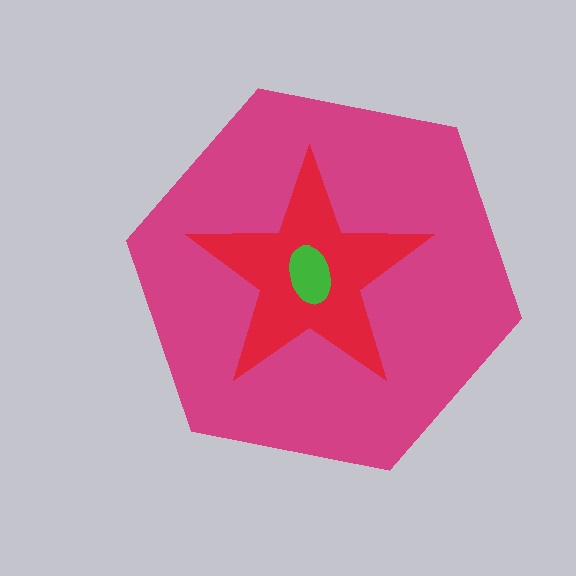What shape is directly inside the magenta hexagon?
The red star.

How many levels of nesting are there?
3.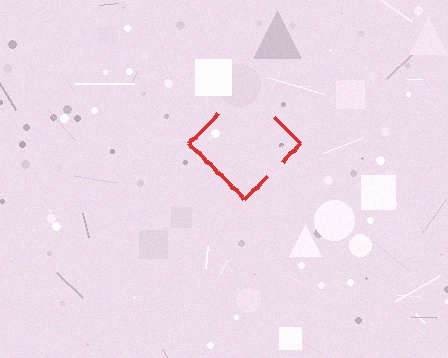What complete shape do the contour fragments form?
The contour fragments form a diamond.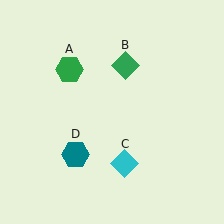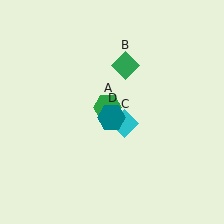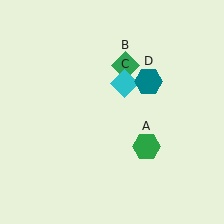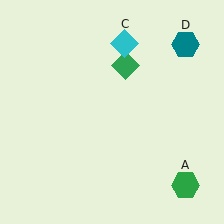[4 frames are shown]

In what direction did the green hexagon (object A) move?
The green hexagon (object A) moved down and to the right.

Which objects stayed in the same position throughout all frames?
Green diamond (object B) remained stationary.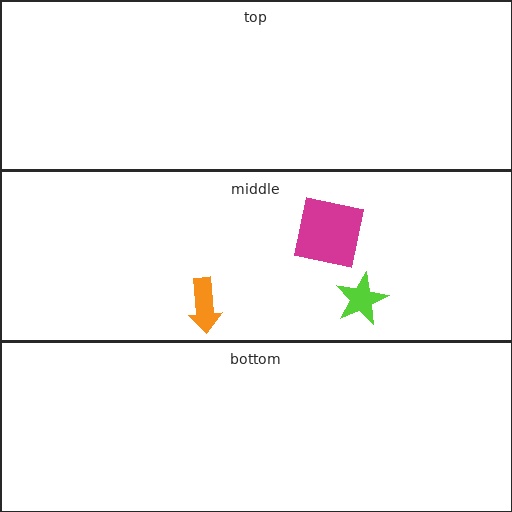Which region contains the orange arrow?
The middle region.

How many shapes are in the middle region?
3.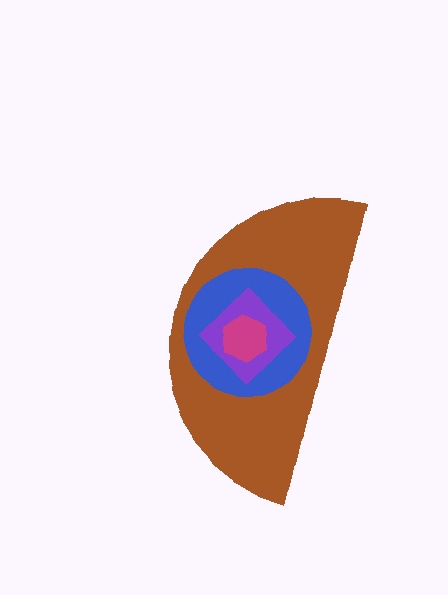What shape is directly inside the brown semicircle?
The blue circle.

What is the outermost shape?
The brown semicircle.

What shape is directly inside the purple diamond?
The magenta hexagon.